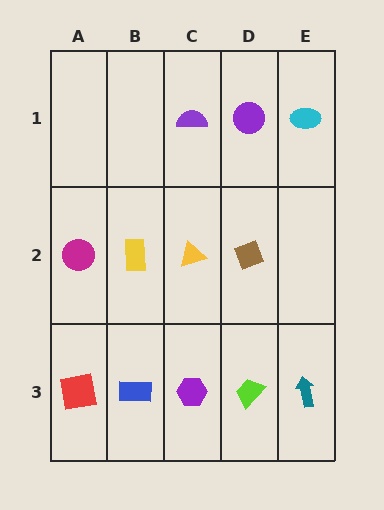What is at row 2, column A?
A magenta circle.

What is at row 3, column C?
A purple hexagon.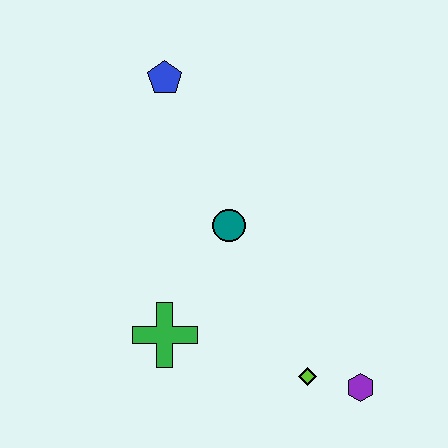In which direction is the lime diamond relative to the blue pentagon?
The lime diamond is below the blue pentagon.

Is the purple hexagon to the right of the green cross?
Yes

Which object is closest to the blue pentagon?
The teal circle is closest to the blue pentagon.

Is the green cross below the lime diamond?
No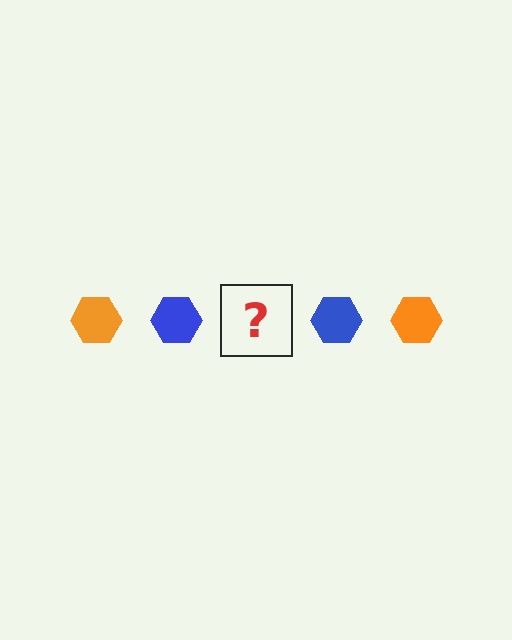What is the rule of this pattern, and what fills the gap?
The rule is that the pattern cycles through orange, blue hexagons. The gap should be filled with an orange hexagon.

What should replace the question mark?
The question mark should be replaced with an orange hexagon.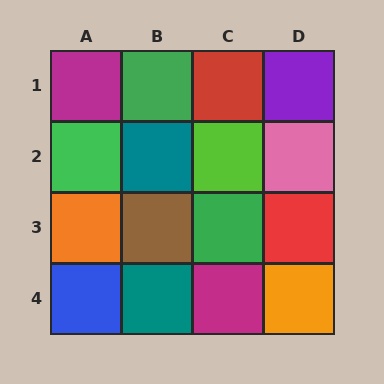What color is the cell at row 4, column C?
Magenta.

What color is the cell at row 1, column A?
Magenta.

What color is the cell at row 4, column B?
Teal.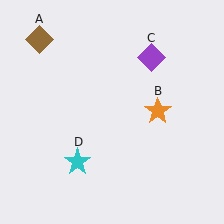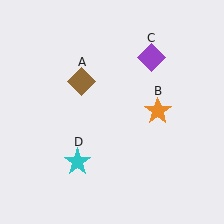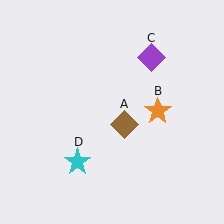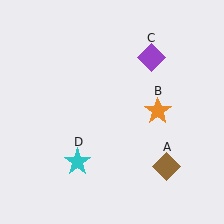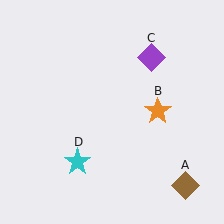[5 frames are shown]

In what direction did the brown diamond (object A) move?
The brown diamond (object A) moved down and to the right.